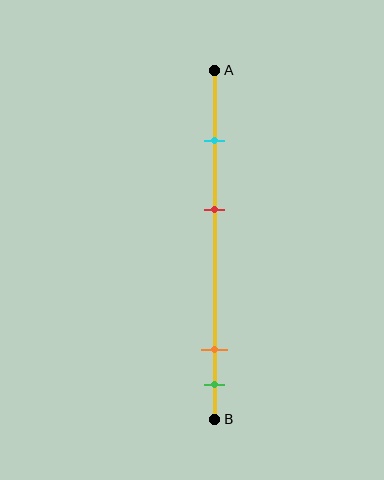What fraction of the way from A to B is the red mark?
The red mark is approximately 40% (0.4) of the way from A to B.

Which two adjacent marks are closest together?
The orange and green marks are the closest adjacent pair.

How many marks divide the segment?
There are 4 marks dividing the segment.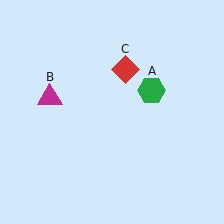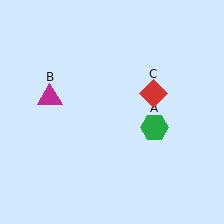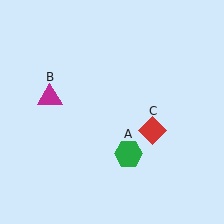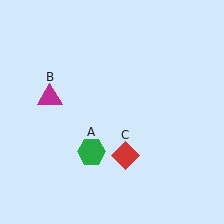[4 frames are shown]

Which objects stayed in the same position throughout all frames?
Magenta triangle (object B) remained stationary.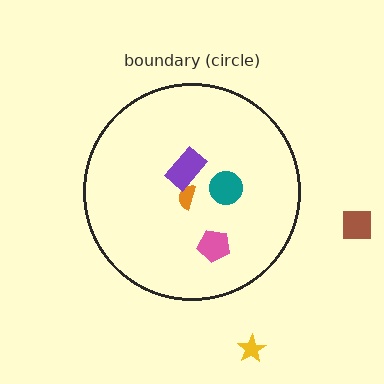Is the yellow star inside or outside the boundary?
Outside.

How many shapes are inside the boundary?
4 inside, 2 outside.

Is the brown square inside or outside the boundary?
Outside.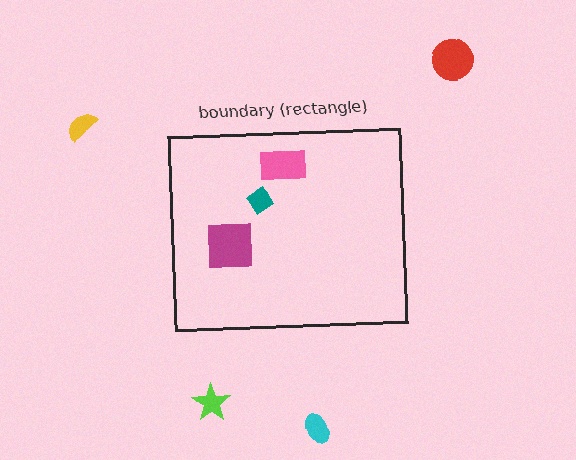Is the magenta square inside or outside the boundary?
Inside.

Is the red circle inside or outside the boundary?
Outside.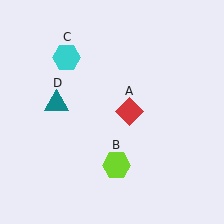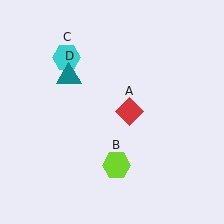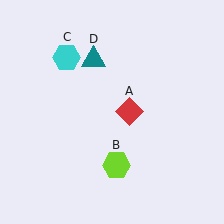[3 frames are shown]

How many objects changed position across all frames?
1 object changed position: teal triangle (object D).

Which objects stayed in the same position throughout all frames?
Red diamond (object A) and lime hexagon (object B) and cyan hexagon (object C) remained stationary.